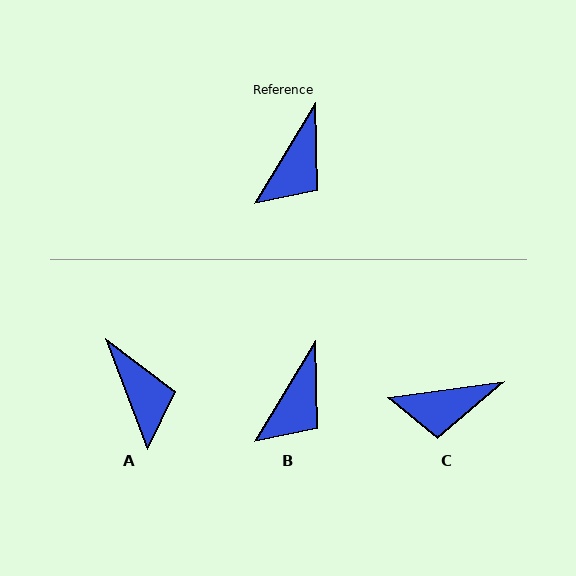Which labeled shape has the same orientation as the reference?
B.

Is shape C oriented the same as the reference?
No, it is off by about 51 degrees.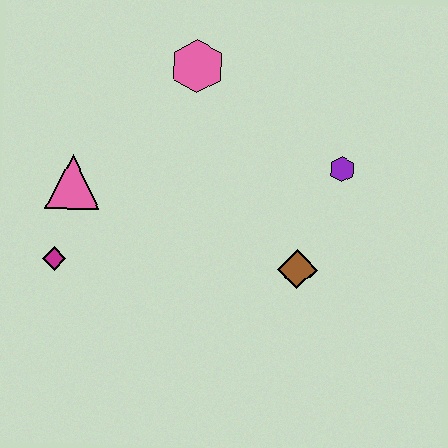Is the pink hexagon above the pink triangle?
Yes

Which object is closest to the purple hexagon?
The brown diamond is closest to the purple hexagon.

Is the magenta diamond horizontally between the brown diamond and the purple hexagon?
No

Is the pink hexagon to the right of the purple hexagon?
No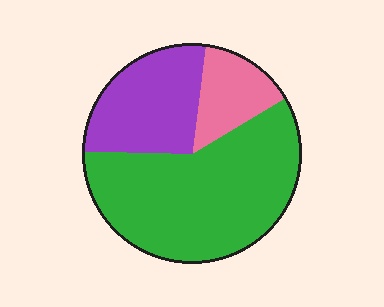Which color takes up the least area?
Pink, at roughly 15%.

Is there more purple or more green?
Green.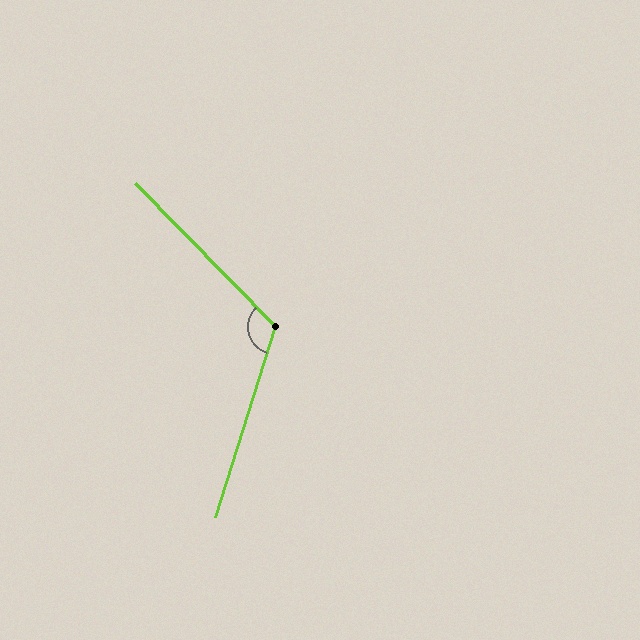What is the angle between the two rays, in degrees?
Approximately 118 degrees.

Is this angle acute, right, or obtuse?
It is obtuse.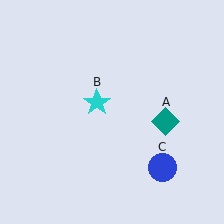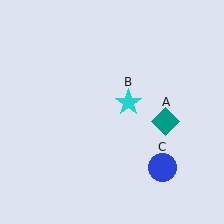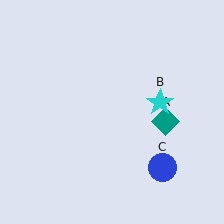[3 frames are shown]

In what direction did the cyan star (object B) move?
The cyan star (object B) moved right.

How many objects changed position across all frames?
1 object changed position: cyan star (object B).